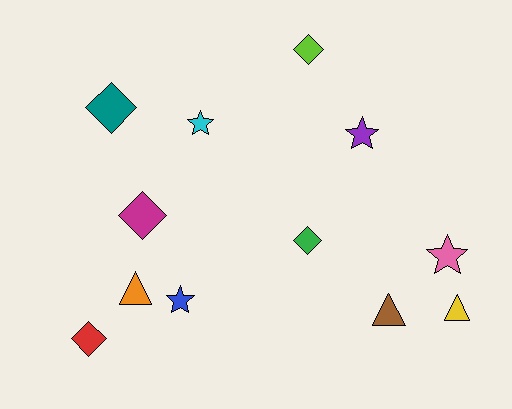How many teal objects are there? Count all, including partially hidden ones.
There is 1 teal object.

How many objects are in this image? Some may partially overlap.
There are 12 objects.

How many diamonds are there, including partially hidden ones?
There are 5 diamonds.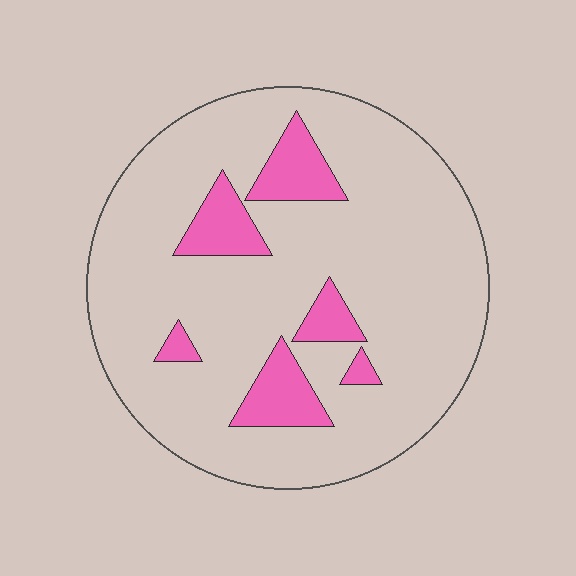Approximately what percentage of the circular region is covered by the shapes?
Approximately 15%.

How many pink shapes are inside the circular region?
6.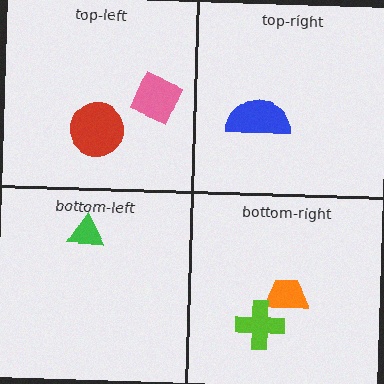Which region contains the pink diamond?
The top-left region.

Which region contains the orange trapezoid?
The bottom-right region.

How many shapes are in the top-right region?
1.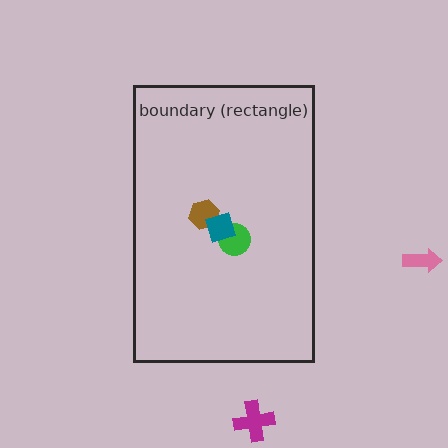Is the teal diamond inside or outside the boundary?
Inside.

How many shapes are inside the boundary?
3 inside, 2 outside.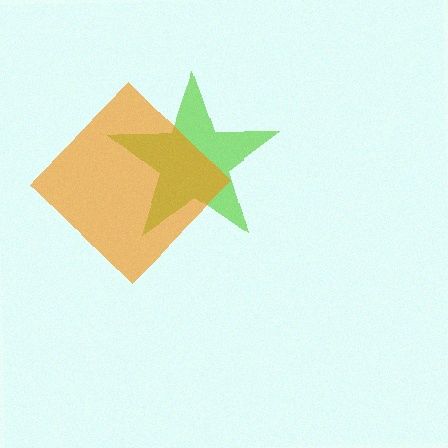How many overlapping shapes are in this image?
There are 2 overlapping shapes in the image.